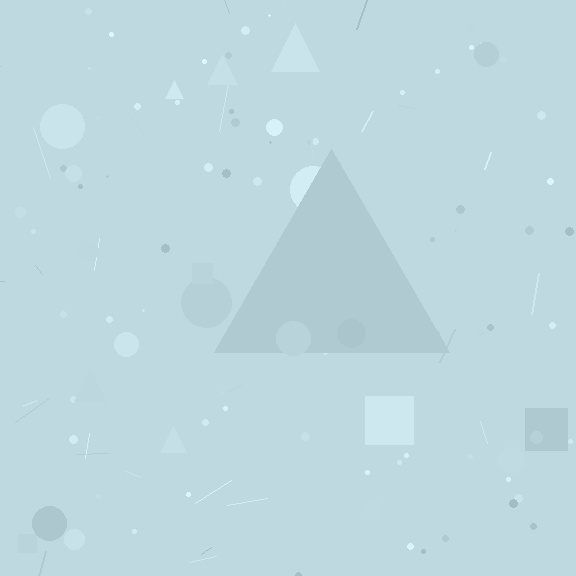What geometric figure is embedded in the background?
A triangle is embedded in the background.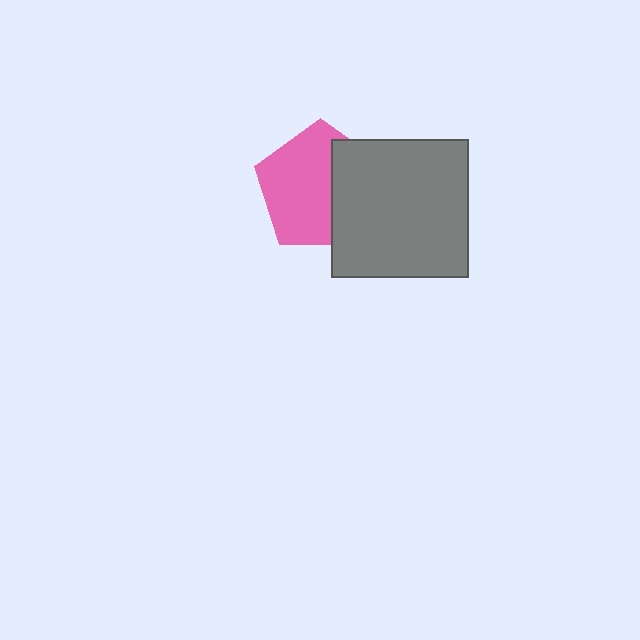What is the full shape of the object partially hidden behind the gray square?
The partially hidden object is a pink pentagon.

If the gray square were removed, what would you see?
You would see the complete pink pentagon.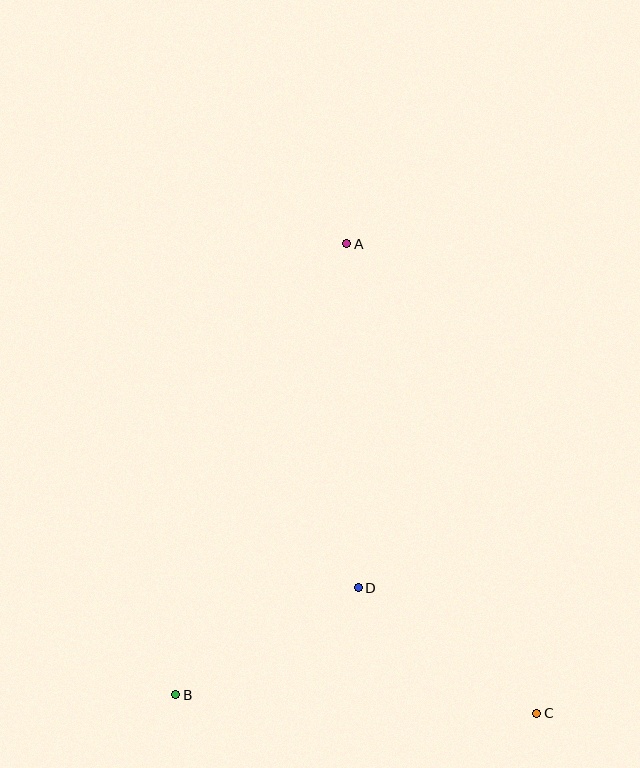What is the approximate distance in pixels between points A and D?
The distance between A and D is approximately 344 pixels.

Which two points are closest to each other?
Points B and D are closest to each other.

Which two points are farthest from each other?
Points A and C are farthest from each other.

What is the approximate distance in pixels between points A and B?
The distance between A and B is approximately 482 pixels.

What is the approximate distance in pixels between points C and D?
The distance between C and D is approximately 218 pixels.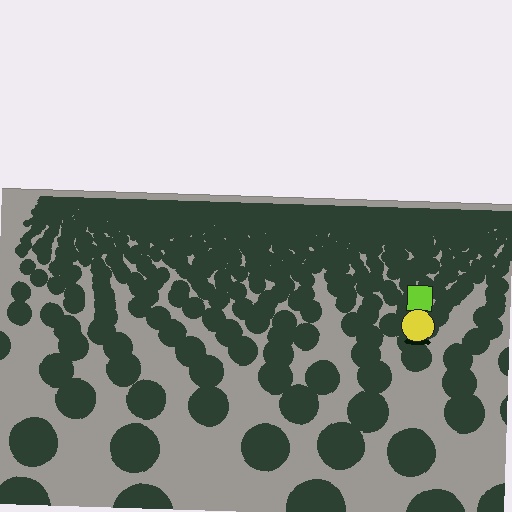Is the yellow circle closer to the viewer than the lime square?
Yes. The yellow circle is closer — you can tell from the texture gradient: the ground texture is coarser near it.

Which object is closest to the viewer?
The yellow circle is closest. The texture marks near it are larger and more spread out.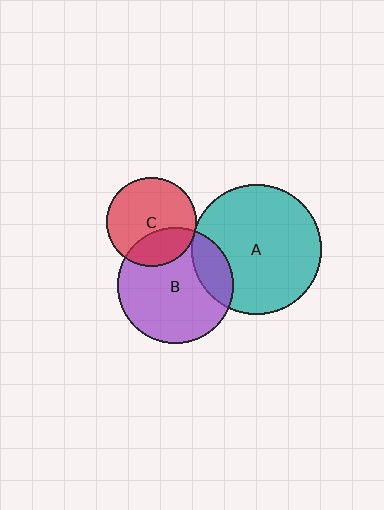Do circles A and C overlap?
Yes.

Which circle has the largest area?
Circle A (teal).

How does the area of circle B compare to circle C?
Approximately 1.7 times.